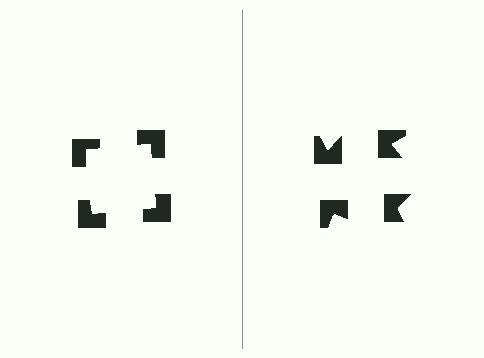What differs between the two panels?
The notched squares are positioned identically on both sides; only the wedge orientations differ. On the left they align to a square; on the right they are misaligned.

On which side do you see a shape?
An illusory square appears on the left side. On the right side the wedge cuts are rotated, so no coherent shape forms.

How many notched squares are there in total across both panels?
8 — 4 on each side.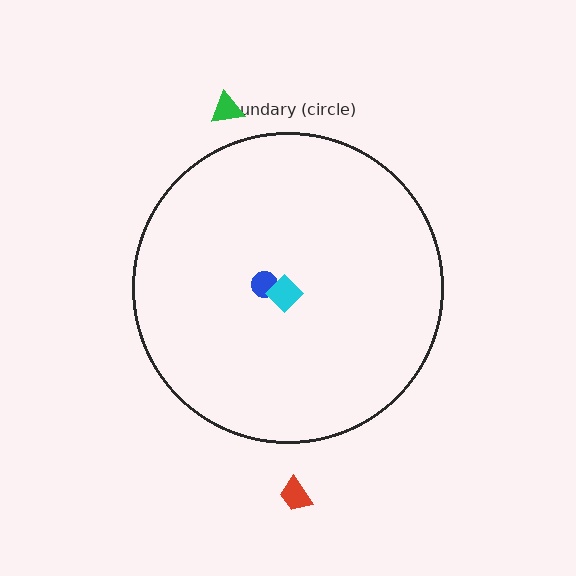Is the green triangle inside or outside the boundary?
Outside.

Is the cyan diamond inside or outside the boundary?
Inside.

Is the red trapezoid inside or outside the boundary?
Outside.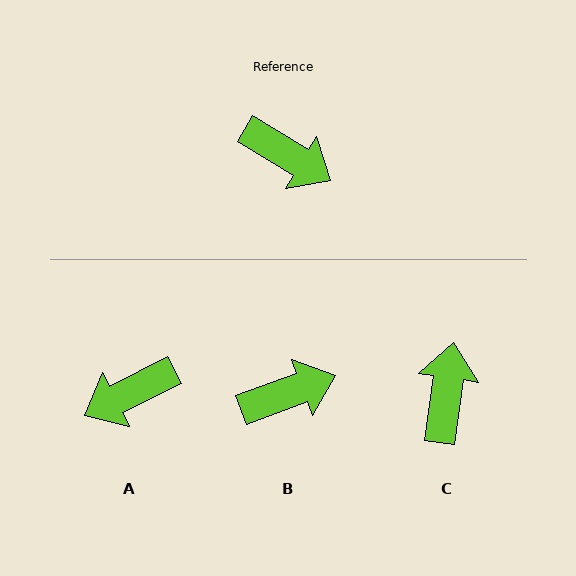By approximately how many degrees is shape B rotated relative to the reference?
Approximately 52 degrees counter-clockwise.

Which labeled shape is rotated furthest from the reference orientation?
A, about 122 degrees away.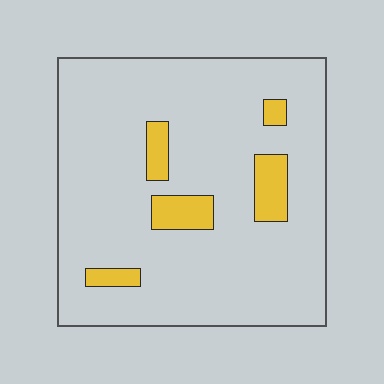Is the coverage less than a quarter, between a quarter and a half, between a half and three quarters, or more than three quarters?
Less than a quarter.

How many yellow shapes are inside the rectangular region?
5.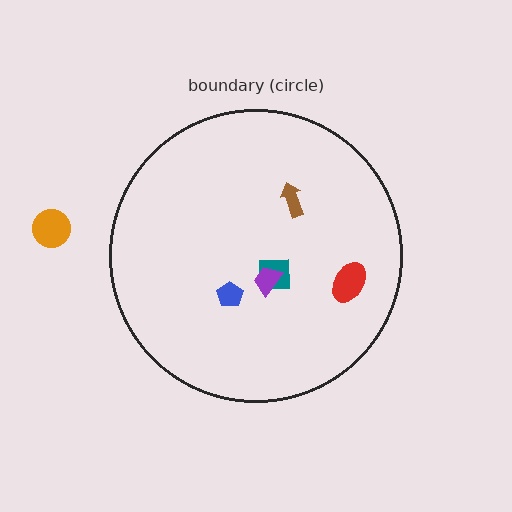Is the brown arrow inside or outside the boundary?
Inside.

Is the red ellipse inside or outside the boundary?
Inside.